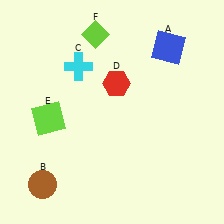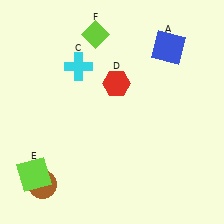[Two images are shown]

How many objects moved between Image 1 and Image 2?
1 object moved between the two images.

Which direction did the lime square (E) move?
The lime square (E) moved down.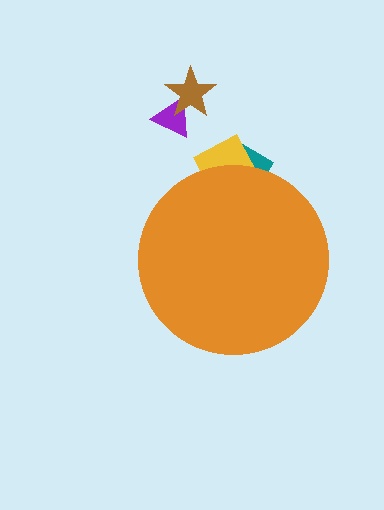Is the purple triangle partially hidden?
No, the purple triangle is fully visible.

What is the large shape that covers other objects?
An orange circle.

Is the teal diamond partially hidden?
Yes, the teal diamond is partially hidden behind the orange circle.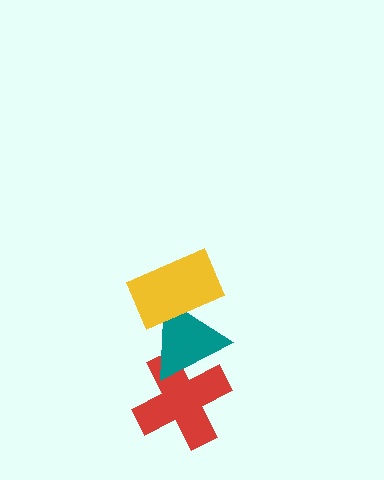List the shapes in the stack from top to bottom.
From top to bottom: the yellow rectangle, the teal triangle, the red cross.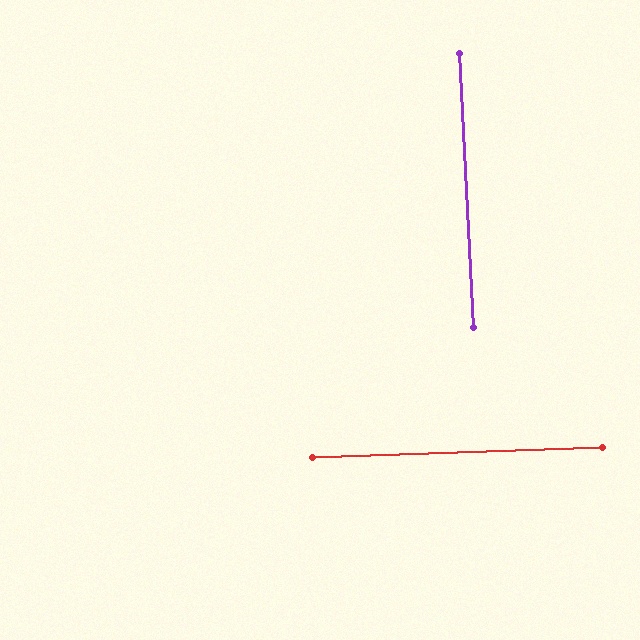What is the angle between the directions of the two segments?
Approximately 89 degrees.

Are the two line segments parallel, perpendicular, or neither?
Perpendicular — they meet at approximately 89°.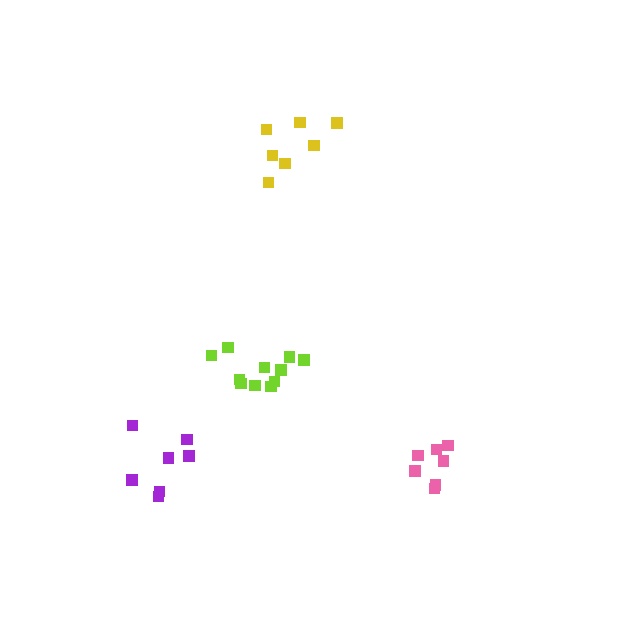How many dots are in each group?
Group 1: 7 dots, Group 2: 7 dots, Group 3: 11 dots, Group 4: 7 dots (32 total).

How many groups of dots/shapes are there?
There are 4 groups.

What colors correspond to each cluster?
The clusters are colored: yellow, pink, lime, purple.